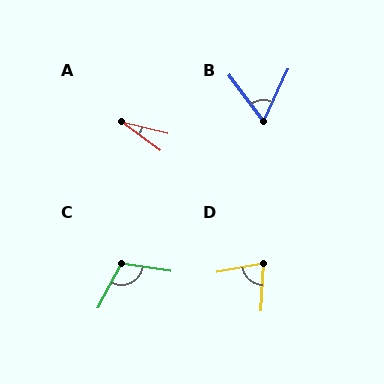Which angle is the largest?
C, at approximately 109 degrees.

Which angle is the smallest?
A, at approximately 22 degrees.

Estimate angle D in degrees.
Approximately 77 degrees.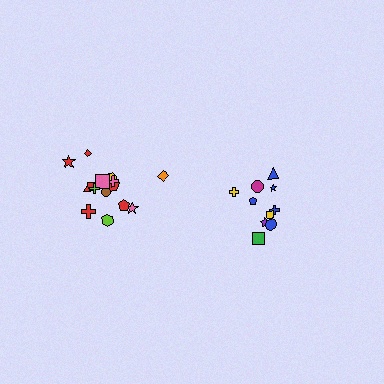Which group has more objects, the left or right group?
The left group.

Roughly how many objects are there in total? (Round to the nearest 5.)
Roughly 25 objects in total.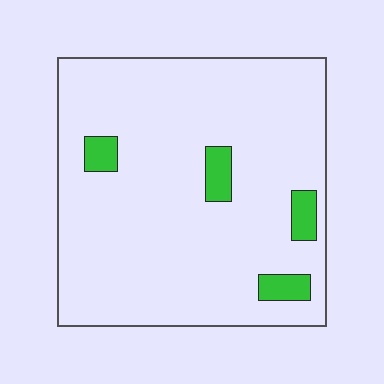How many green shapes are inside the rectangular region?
4.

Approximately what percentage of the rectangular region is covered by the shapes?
Approximately 10%.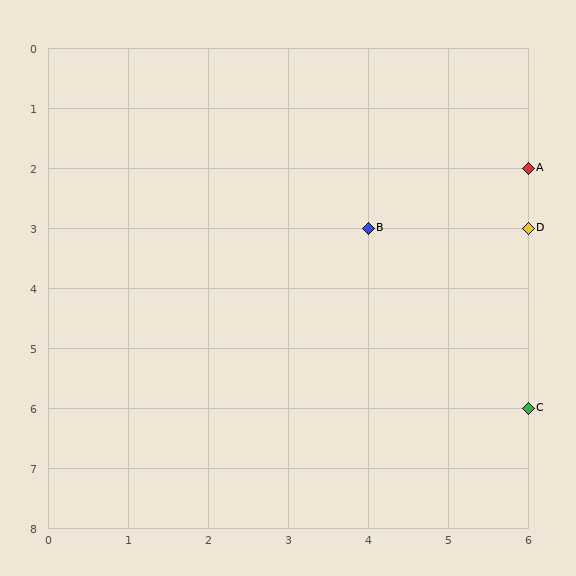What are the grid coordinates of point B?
Point B is at grid coordinates (4, 3).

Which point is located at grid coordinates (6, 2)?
Point A is at (6, 2).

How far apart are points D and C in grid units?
Points D and C are 3 rows apart.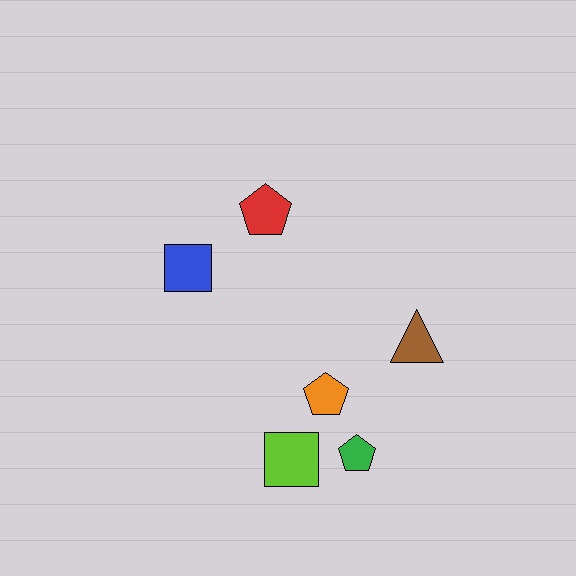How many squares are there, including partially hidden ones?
There are 2 squares.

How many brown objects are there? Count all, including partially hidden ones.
There is 1 brown object.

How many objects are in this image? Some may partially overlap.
There are 6 objects.